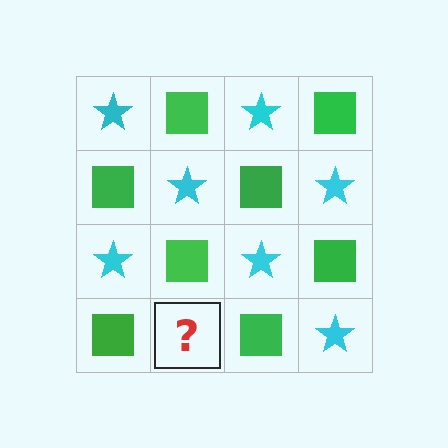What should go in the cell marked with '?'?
The missing cell should contain a cyan star.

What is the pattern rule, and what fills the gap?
The rule is that it alternates cyan star and green square in a checkerboard pattern. The gap should be filled with a cyan star.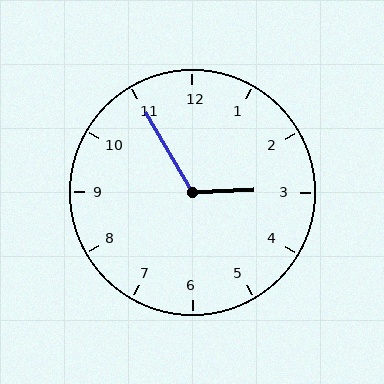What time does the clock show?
2:55.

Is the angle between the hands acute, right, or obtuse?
It is obtuse.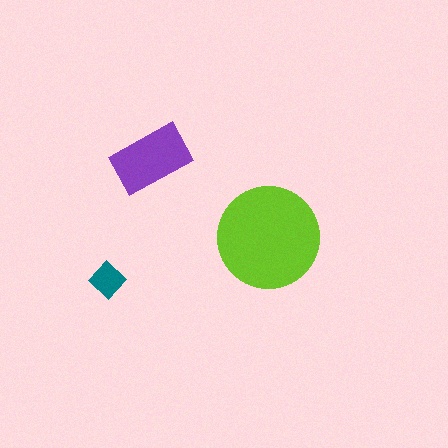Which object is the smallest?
The teal diamond.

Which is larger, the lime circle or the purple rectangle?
The lime circle.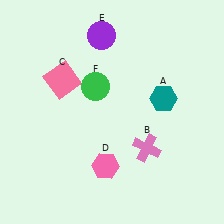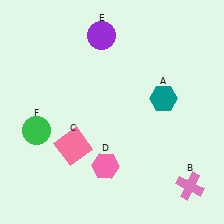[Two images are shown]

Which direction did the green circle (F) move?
The green circle (F) moved left.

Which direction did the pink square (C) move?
The pink square (C) moved down.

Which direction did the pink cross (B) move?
The pink cross (B) moved right.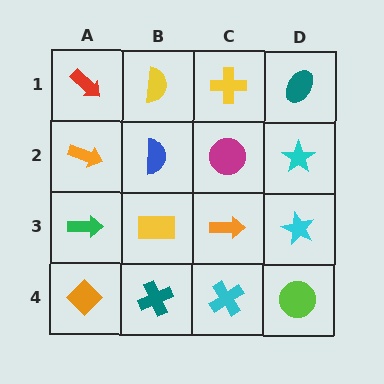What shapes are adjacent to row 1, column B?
A blue semicircle (row 2, column B), a red arrow (row 1, column A), a yellow cross (row 1, column C).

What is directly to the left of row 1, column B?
A red arrow.